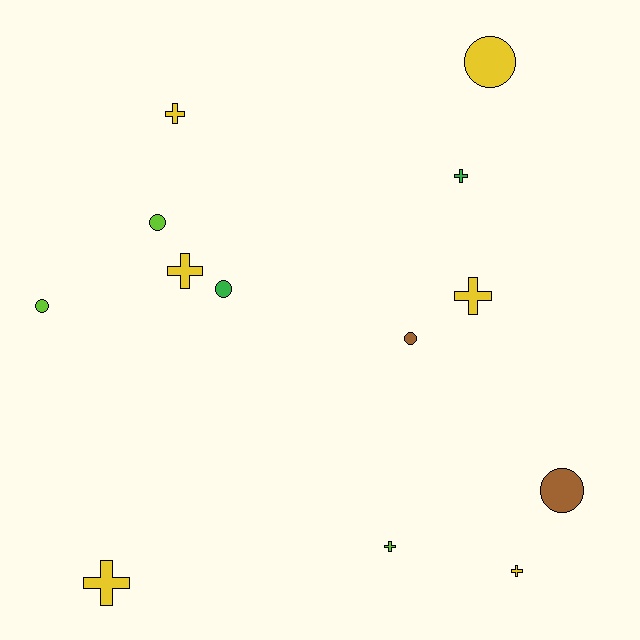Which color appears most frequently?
Yellow, with 6 objects.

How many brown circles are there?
There are 2 brown circles.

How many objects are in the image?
There are 13 objects.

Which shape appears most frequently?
Cross, with 7 objects.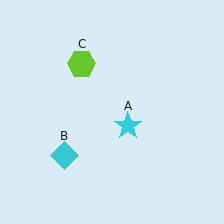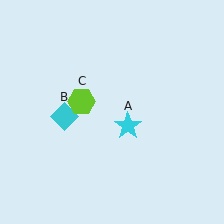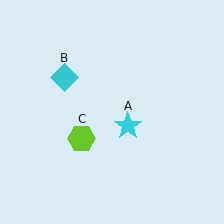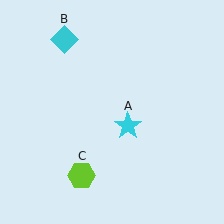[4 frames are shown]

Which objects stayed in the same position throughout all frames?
Cyan star (object A) remained stationary.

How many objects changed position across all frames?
2 objects changed position: cyan diamond (object B), lime hexagon (object C).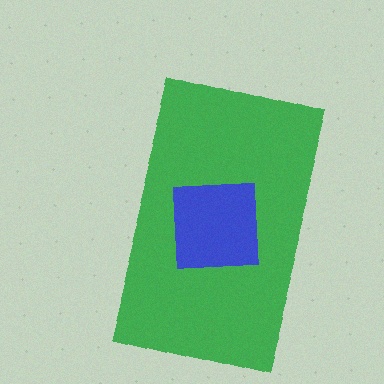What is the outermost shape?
The green rectangle.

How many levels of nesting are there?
2.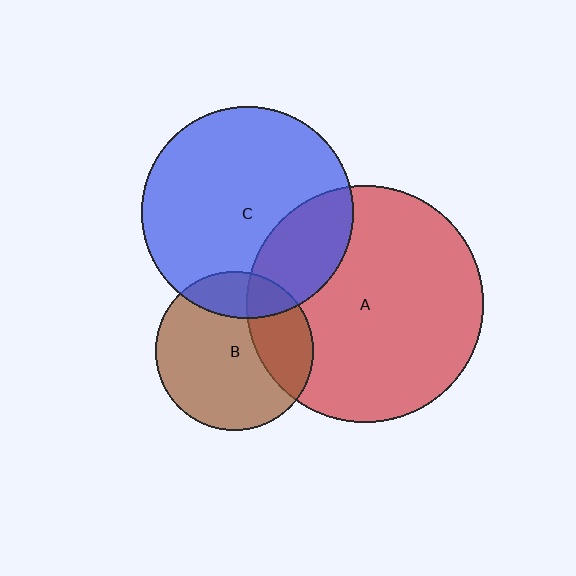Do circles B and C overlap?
Yes.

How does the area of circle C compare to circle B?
Approximately 1.8 times.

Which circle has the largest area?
Circle A (red).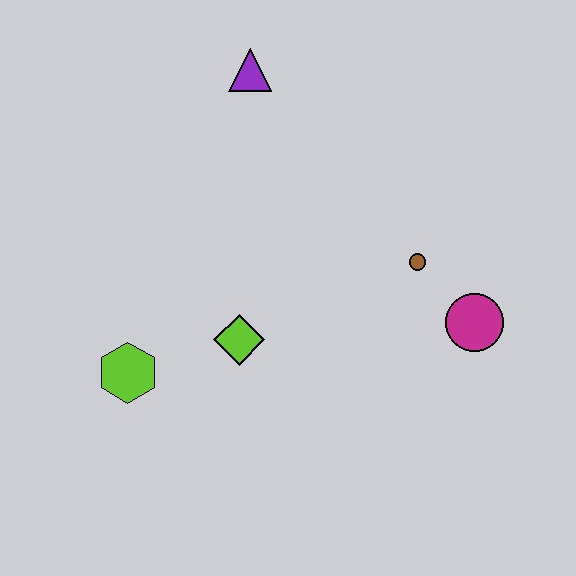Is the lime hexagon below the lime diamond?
Yes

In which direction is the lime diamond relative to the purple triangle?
The lime diamond is below the purple triangle.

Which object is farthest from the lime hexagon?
The magenta circle is farthest from the lime hexagon.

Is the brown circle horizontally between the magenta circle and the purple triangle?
Yes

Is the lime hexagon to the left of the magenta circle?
Yes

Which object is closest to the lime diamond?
The lime hexagon is closest to the lime diamond.